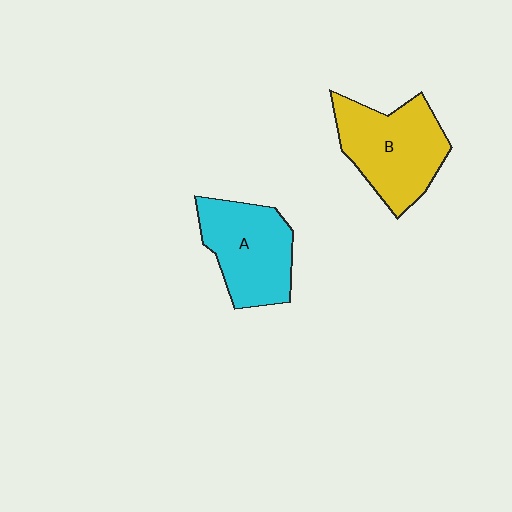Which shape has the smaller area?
Shape A (cyan).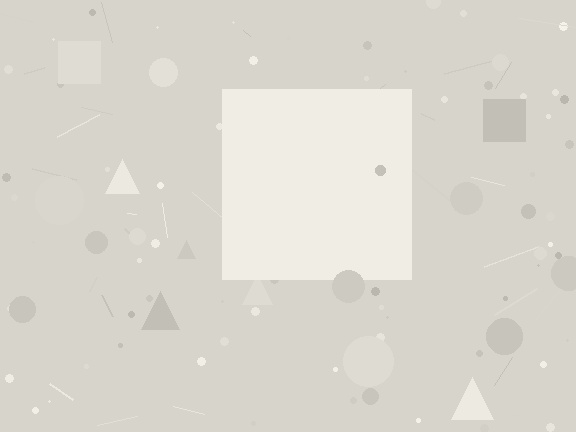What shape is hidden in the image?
A square is hidden in the image.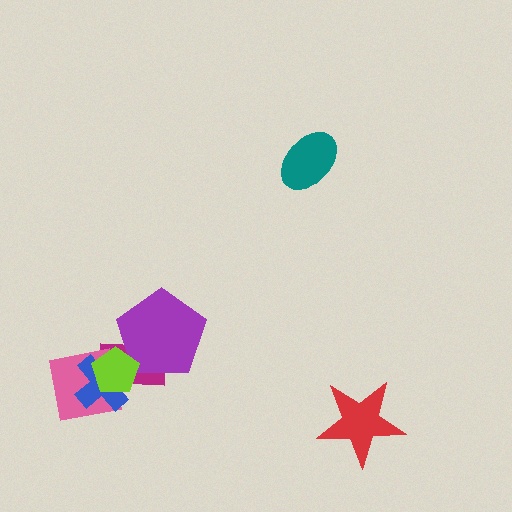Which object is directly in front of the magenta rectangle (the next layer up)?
The pink square is directly in front of the magenta rectangle.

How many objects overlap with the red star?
0 objects overlap with the red star.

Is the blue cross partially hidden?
Yes, it is partially covered by another shape.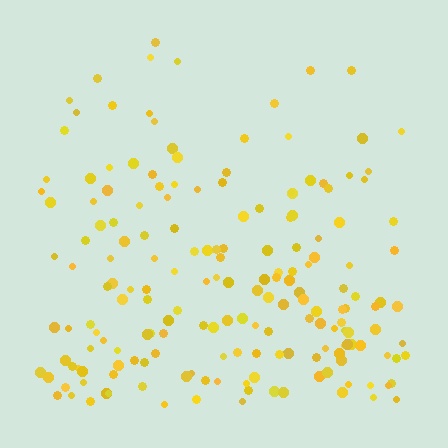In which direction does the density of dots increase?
From top to bottom, with the bottom side densest.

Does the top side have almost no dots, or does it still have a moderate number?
Still a moderate number, just noticeably fewer than the bottom.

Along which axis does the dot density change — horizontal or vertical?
Vertical.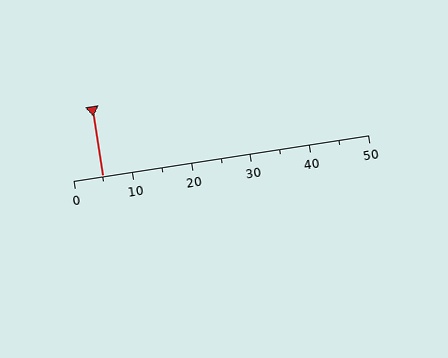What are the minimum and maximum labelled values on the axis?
The axis runs from 0 to 50.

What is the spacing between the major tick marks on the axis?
The major ticks are spaced 10 apart.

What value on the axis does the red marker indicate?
The marker indicates approximately 5.